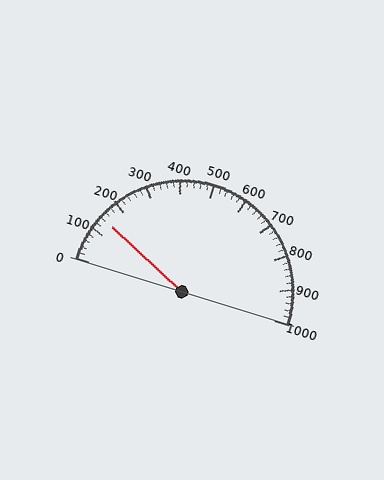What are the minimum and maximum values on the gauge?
The gauge ranges from 0 to 1000.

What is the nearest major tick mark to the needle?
The nearest major tick mark is 100.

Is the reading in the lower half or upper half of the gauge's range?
The reading is in the lower half of the range (0 to 1000).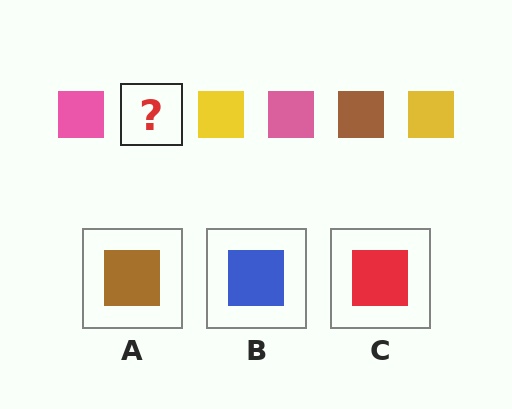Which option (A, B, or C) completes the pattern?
A.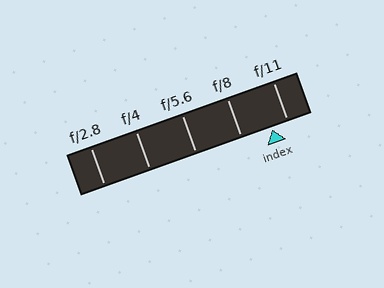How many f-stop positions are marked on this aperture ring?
There are 5 f-stop positions marked.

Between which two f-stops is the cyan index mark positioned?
The index mark is between f/8 and f/11.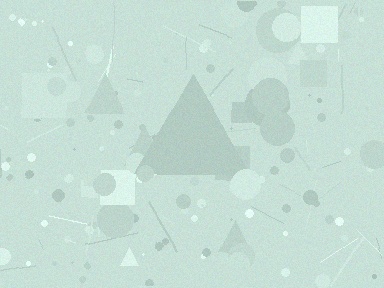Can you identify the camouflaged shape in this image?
The camouflaged shape is a triangle.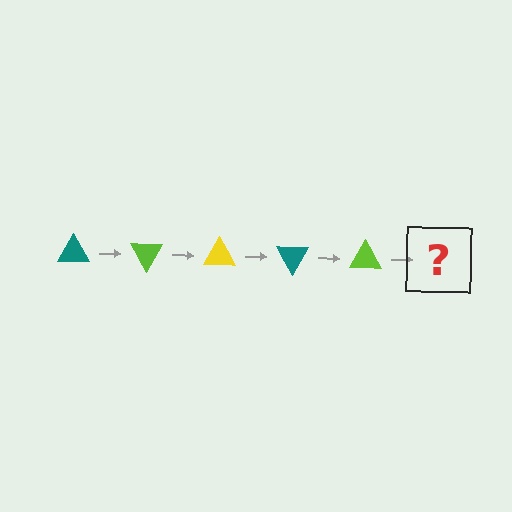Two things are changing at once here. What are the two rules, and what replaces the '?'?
The two rules are that it rotates 60 degrees each step and the color cycles through teal, lime, and yellow. The '?' should be a yellow triangle, rotated 300 degrees from the start.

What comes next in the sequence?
The next element should be a yellow triangle, rotated 300 degrees from the start.